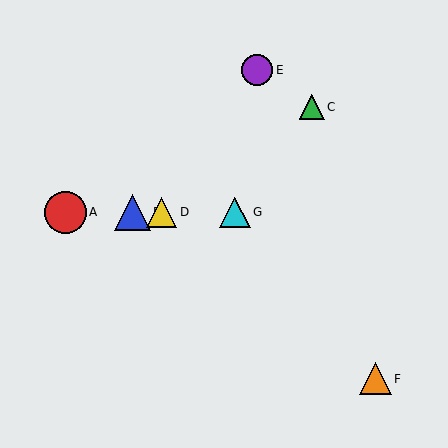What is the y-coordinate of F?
Object F is at y≈379.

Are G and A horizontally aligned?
Yes, both are at y≈212.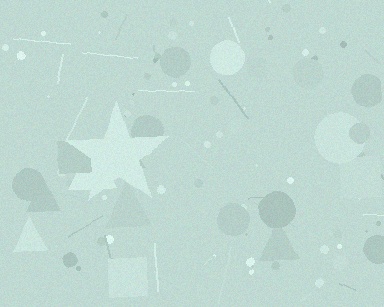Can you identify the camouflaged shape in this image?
The camouflaged shape is a star.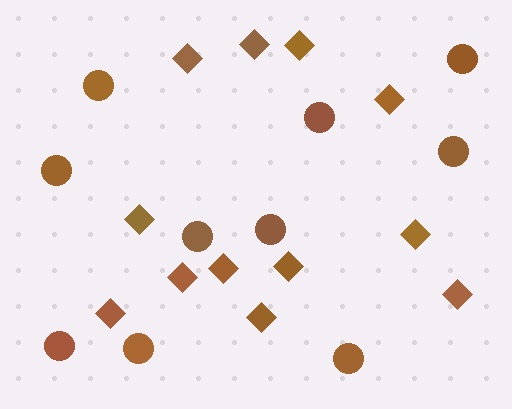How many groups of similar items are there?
There are 2 groups: one group of diamonds (12) and one group of circles (10).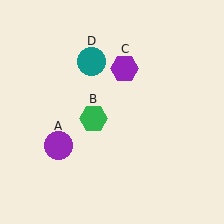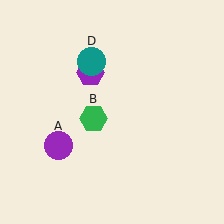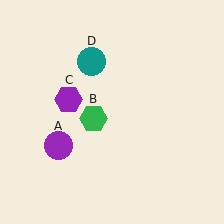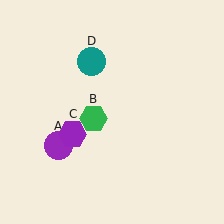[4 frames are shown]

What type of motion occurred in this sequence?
The purple hexagon (object C) rotated counterclockwise around the center of the scene.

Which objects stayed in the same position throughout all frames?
Purple circle (object A) and green hexagon (object B) and teal circle (object D) remained stationary.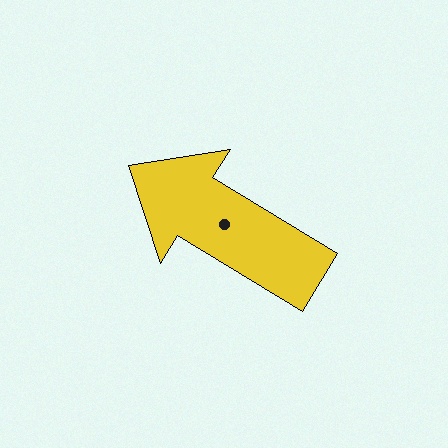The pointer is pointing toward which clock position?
Roughly 10 o'clock.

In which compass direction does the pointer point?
Northwest.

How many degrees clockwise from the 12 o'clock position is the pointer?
Approximately 301 degrees.